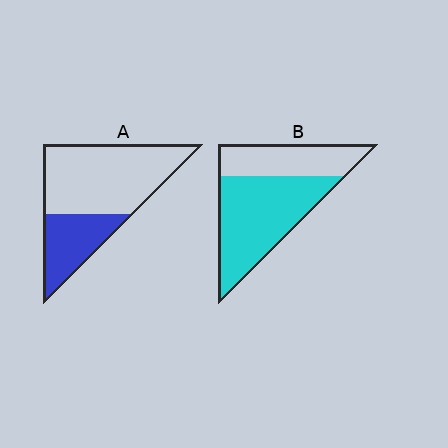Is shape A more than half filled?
No.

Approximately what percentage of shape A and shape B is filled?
A is approximately 30% and B is approximately 65%.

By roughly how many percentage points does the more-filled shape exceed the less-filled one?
By roughly 30 percentage points (B over A).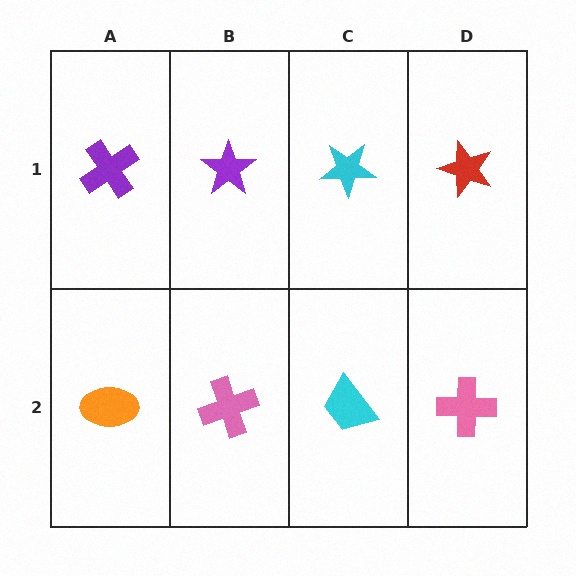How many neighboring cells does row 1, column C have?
3.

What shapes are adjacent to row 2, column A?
A purple cross (row 1, column A), a pink cross (row 2, column B).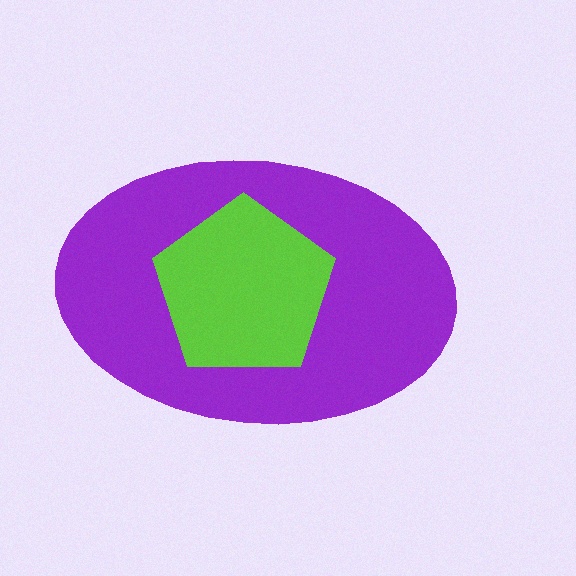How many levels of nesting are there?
2.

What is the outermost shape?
The purple ellipse.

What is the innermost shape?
The lime pentagon.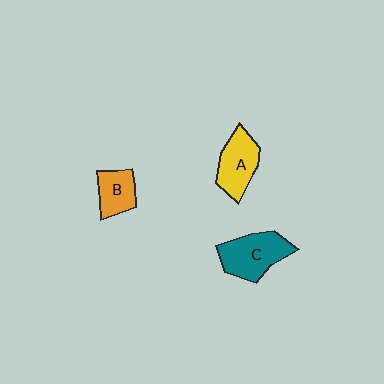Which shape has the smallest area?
Shape B (orange).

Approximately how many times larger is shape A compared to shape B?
Approximately 1.4 times.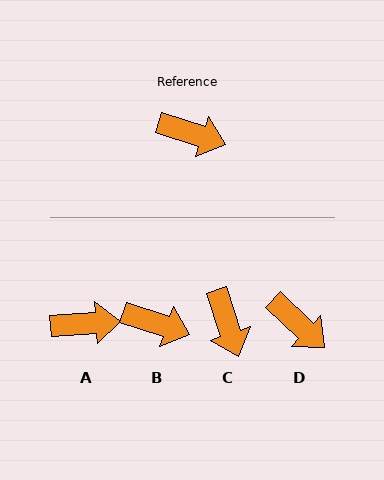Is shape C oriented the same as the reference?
No, it is off by about 53 degrees.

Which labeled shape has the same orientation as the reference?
B.